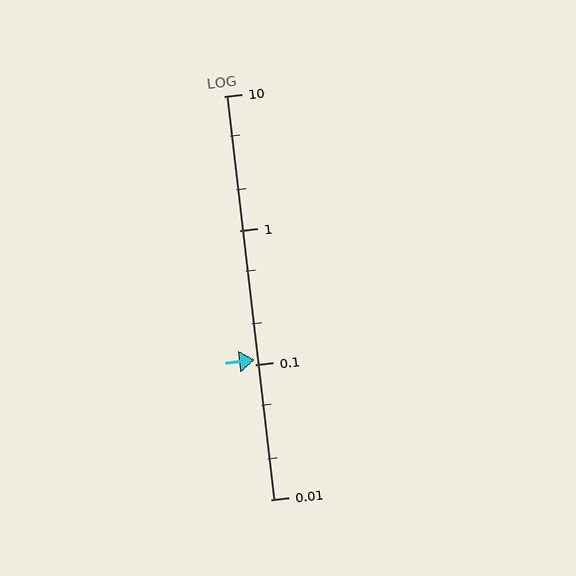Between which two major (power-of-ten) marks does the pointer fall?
The pointer is between 0.1 and 1.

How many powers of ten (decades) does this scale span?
The scale spans 3 decades, from 0.01 to 10.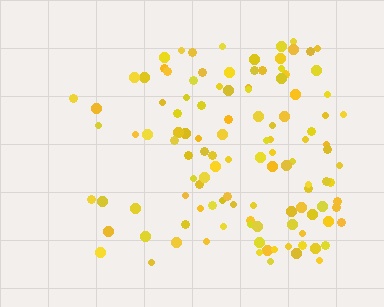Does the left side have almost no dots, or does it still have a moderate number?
Still a moderate number, just noticeably fewer than the right.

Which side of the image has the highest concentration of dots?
The right.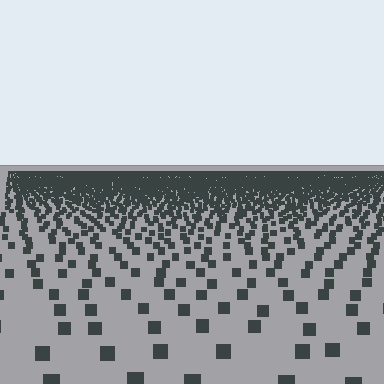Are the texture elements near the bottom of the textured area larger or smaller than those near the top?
Larger. Near the bottom, elements are closer to the viewer and appear at a bigger on-screen size.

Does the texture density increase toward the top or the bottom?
Density increases toward the top.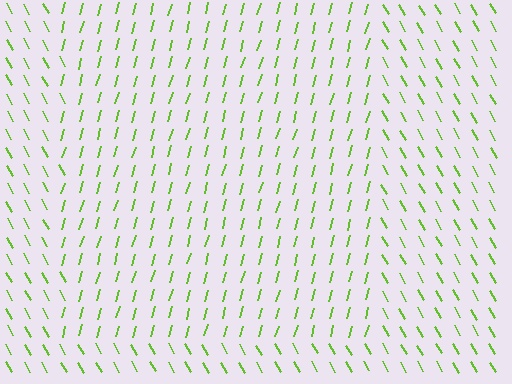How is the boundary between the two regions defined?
The boundary is defined purely by a change in line orientation (approximately 45 degrees difference). All lines are the same color and thickness.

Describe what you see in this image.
The image is filled with small lime line segments. A rectangle region in the image has lines oriented differently from the surrounding lines, creating a visible texture boundary.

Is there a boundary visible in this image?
Yes, there is a texture boundary formed by a change in line orientation.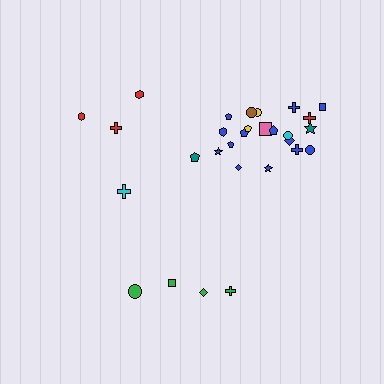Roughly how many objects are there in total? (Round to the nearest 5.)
Roughly 30 objects in total.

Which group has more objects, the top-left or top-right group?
The top-right group.